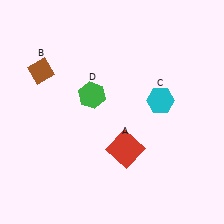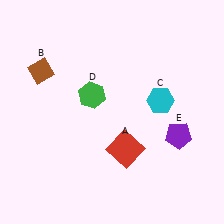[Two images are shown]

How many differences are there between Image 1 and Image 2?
There is 1 difference between the two images.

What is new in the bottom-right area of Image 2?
A purple pentagon (E) was added in the bottom-right area of Image 2.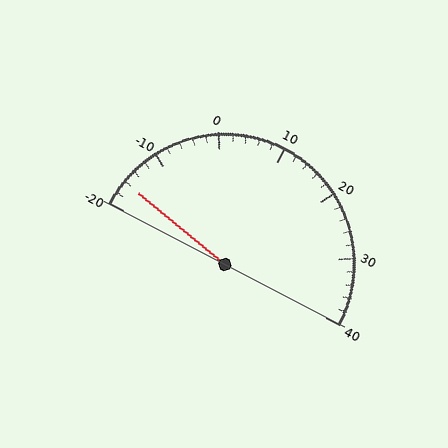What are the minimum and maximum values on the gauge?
The gauge ranges from -20 to 40.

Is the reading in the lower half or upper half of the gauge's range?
The reading is in the lower half of the range (-20 to 40).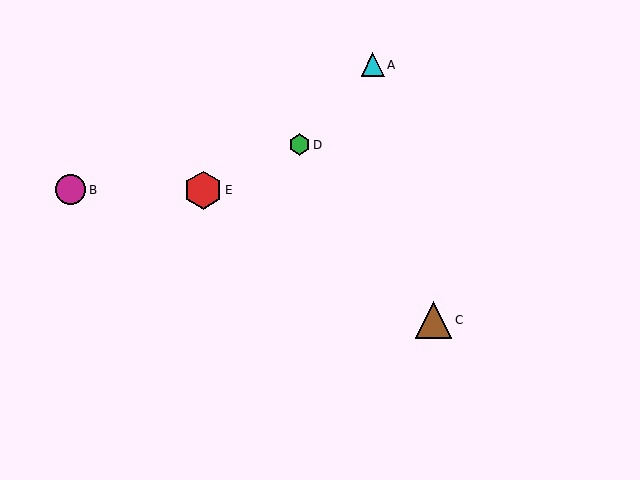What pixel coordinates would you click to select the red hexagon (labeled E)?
Click at (203, 190) to select the red hexagon E.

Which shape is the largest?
The red hexagon (labeled E) is the largest.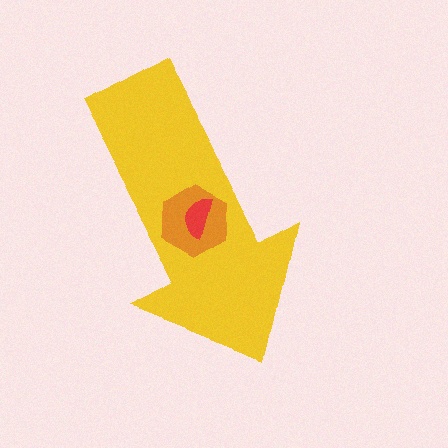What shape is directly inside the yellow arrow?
The orange hexagon.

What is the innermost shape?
The red semicircle.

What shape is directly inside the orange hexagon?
The red semicircle.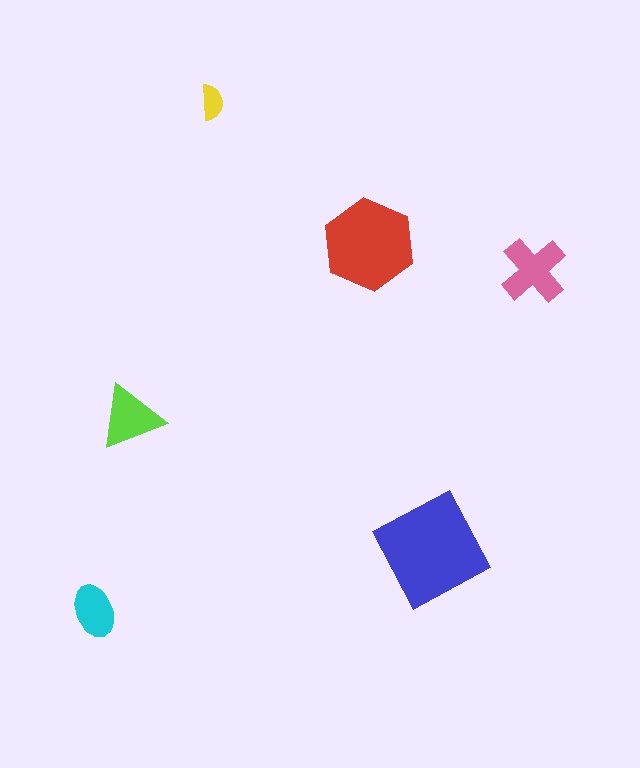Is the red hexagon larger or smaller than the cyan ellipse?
Larger.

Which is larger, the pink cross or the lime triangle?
The pink cross.